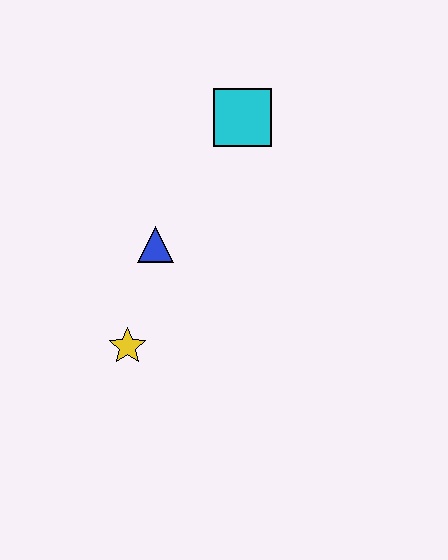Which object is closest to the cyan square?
The blue triangle is closest to the cyan square.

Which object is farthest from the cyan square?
The yellow star is farthest from the cyan square.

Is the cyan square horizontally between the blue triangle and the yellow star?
No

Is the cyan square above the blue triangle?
Yes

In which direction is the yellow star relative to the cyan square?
The yellow star is below the cyan square.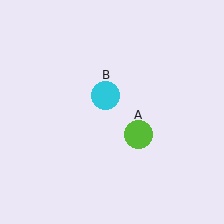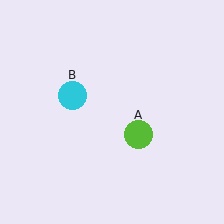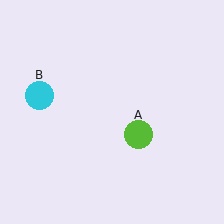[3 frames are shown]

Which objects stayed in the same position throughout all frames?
Lime circle (object A) remained stationary.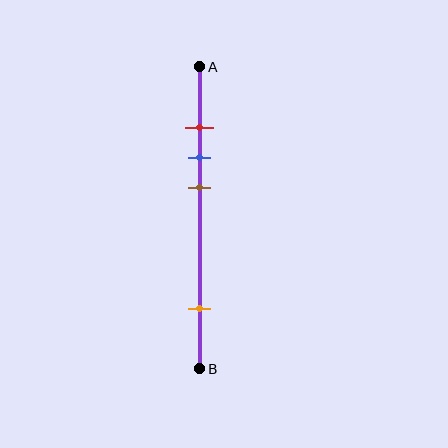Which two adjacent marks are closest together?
The red and blue marks are the closest adjacent pair.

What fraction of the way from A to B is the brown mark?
The brown mark is approximately 40% (0.4) of the way from A to B.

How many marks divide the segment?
There are 4 marks dividing the segment.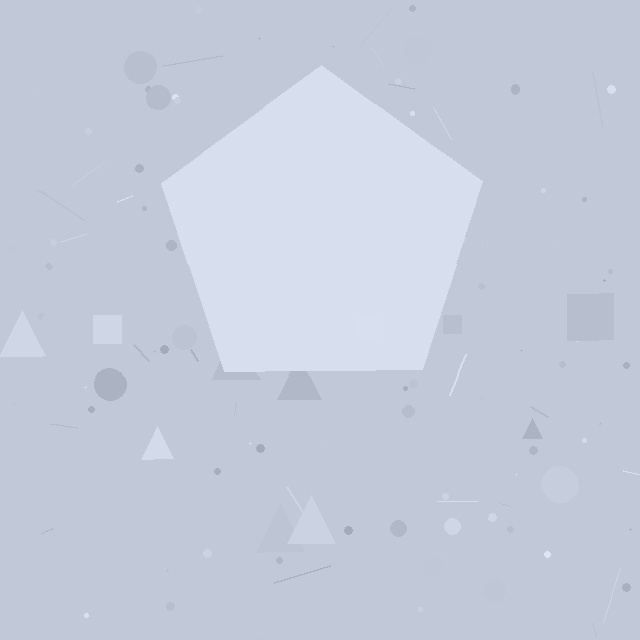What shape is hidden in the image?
A pentagon is hidden in the image.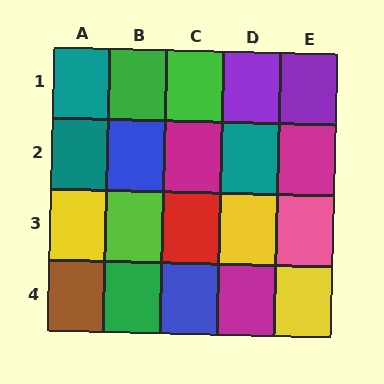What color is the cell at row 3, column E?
Pink.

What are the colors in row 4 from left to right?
Brown, green, blue, magenta, yellow.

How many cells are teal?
3 cells are teal.